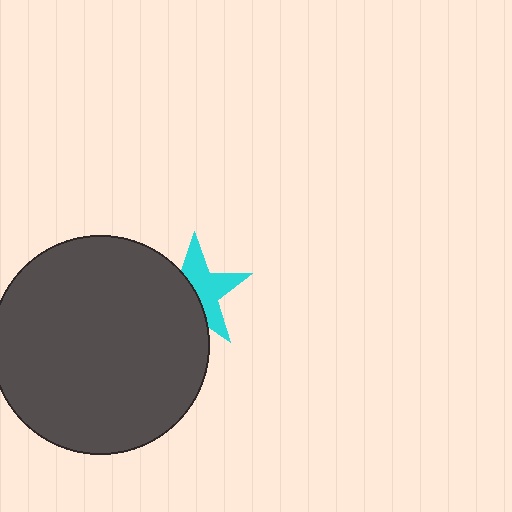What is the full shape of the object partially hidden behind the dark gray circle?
The partially hidden object is a cyan star.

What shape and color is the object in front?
The object in front is a dark gray circle.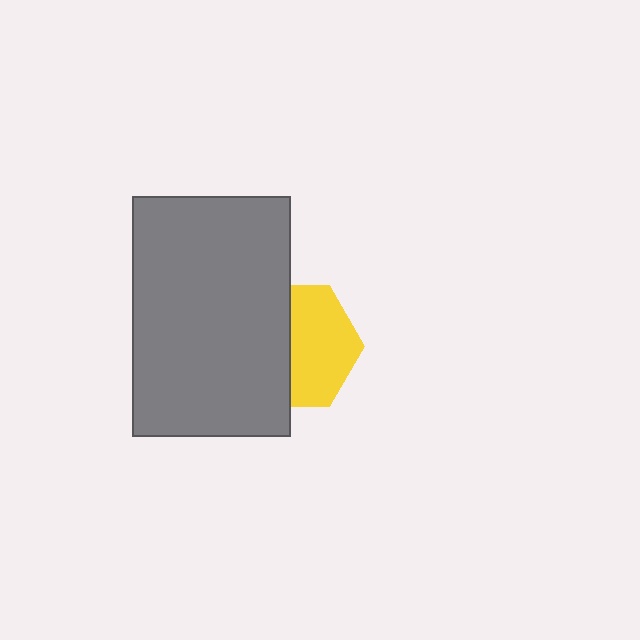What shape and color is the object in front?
The object in front is a gray rectangle.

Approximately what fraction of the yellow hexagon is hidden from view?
Roughly 47% of the yellow hexagon is hidden behind the gray rectangle.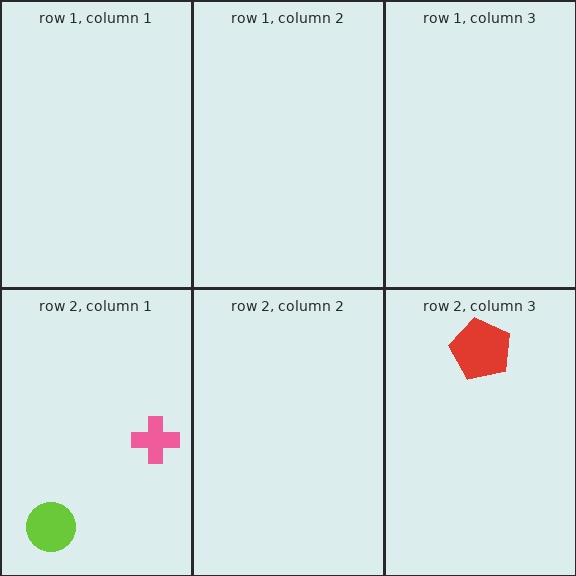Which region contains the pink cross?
The row 2, column 1 region.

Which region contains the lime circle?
The row 2, column 1 region.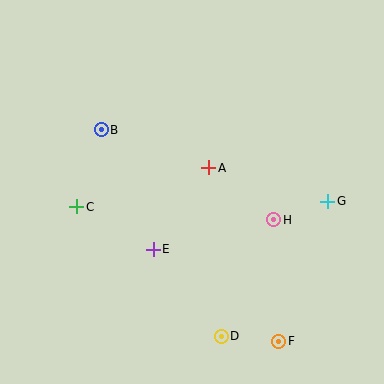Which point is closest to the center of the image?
Point A at (209, 168) is closest to the center.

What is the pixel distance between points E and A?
The distance between E and A is 99 pixels.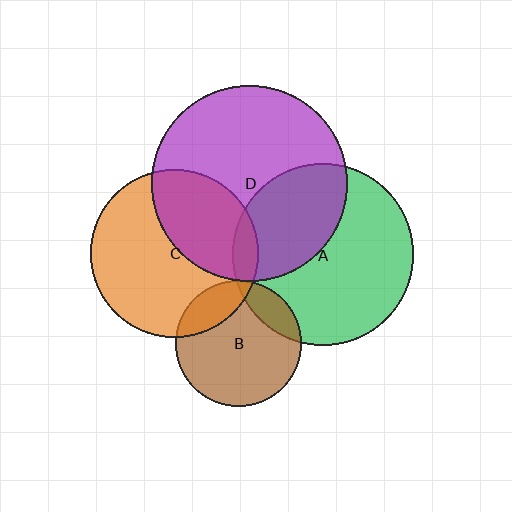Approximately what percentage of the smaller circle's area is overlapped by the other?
Approximately 20%.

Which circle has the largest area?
Circle D (purple).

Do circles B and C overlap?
Yes.